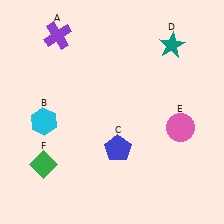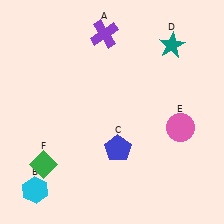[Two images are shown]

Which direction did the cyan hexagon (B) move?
The cyan hexagon (B) moved down.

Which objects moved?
The objects that moved are: the purple cross (A), the cyan hexagon (B).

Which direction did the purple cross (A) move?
The purple cross (A) moved right.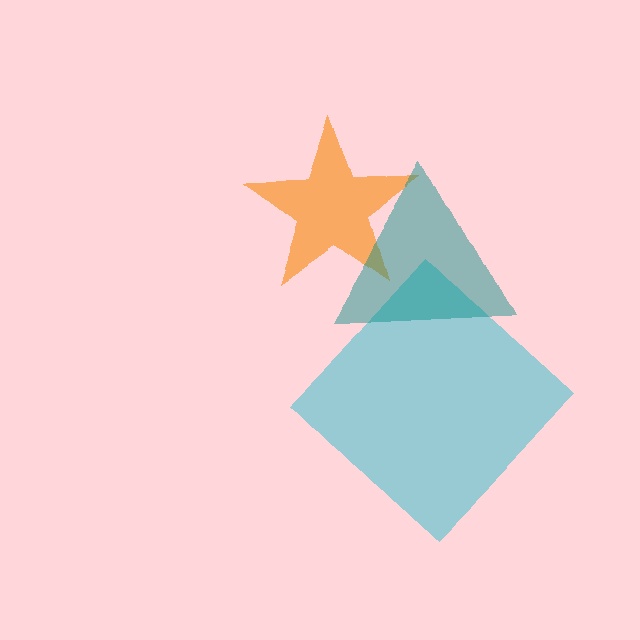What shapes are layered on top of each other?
The layered shapes are: a cyan diamond, an orange star, a teal triangle.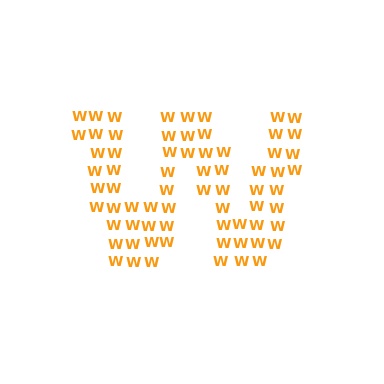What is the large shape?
The large shape is the letter W.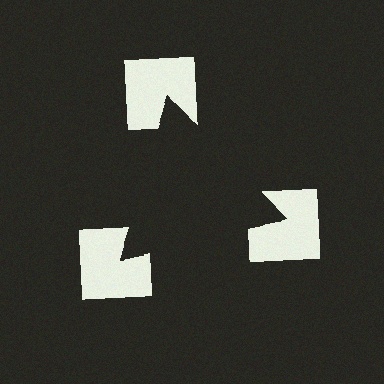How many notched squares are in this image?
There are 3 — one at each vertex of the illusory triangle.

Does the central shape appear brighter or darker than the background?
It typically appears slightly darker than the background, even though no actual brightness change is drawn.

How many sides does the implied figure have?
3 sides.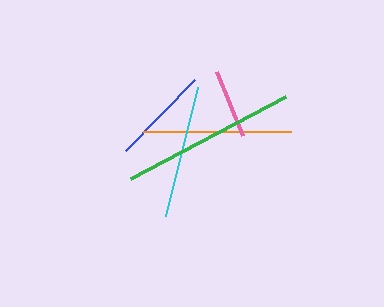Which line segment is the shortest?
The pink line is the shortest at approximately 69 pixels.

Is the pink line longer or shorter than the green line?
The green line is longer than the pink line.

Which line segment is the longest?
The green line is the longest at approximately 175 pixels.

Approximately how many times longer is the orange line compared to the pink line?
The orange line is approximately 2.2 times the length of the pink line.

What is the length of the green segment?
The green segment is approximately 175 pixels long.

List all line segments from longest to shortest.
From longest to shortest: green, orange, cyan, blue, pink.